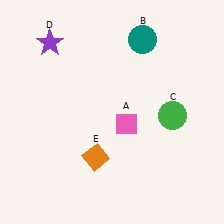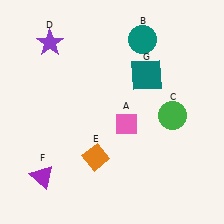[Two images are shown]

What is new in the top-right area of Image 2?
A teal square (G) was added in the top-right area of Image 2.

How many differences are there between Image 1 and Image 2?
There are 2 differences between the two images.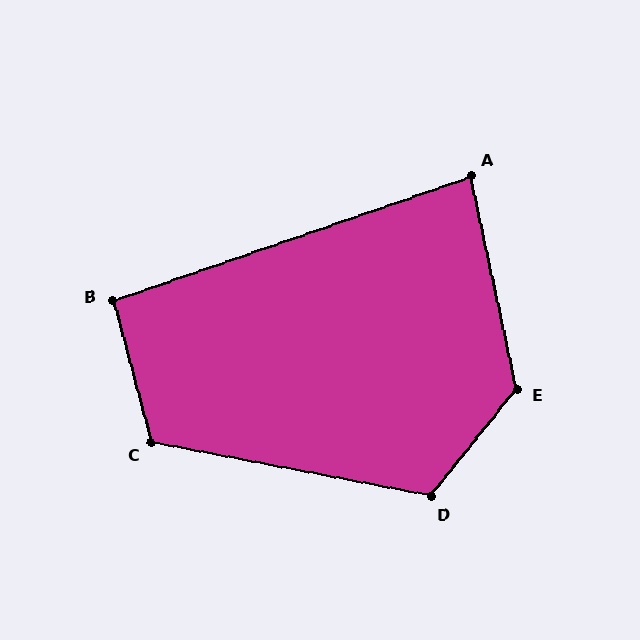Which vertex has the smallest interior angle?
A, at approximately 83 degrees.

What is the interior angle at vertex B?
Approximately 94 degrees (approximately right).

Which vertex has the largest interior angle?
E, at approximately 129 degrees.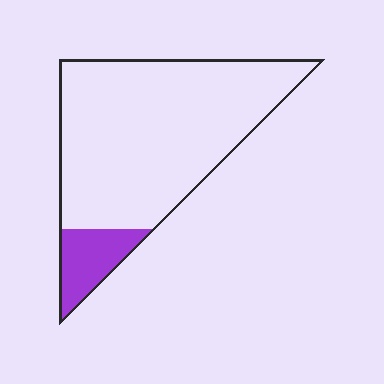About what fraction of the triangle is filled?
About one eighth (1/8).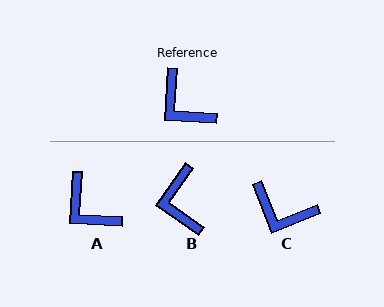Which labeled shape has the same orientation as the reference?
A.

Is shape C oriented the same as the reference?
No, it is off by about 25 degrees.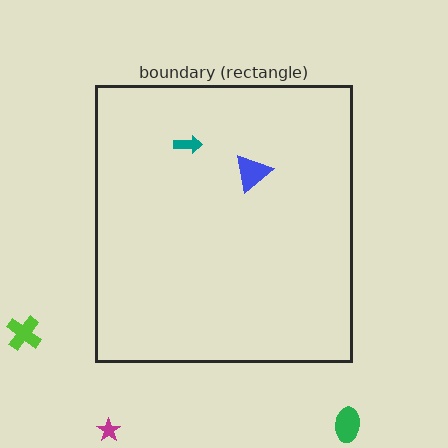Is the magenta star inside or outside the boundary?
Outside.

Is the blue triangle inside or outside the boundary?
Inside.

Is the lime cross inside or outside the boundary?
Outside.